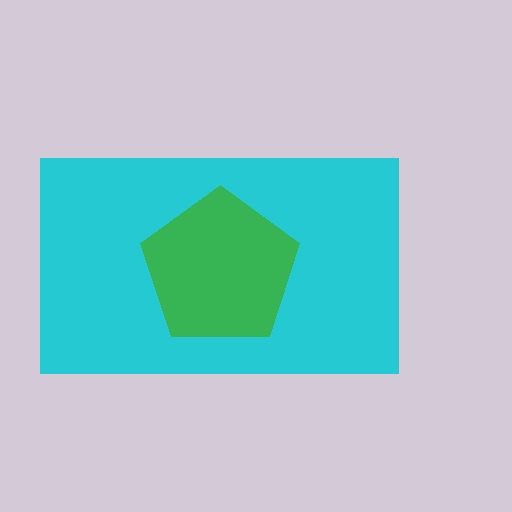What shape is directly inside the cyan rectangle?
The green pentagon.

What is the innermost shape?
The green pentagon.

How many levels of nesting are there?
2.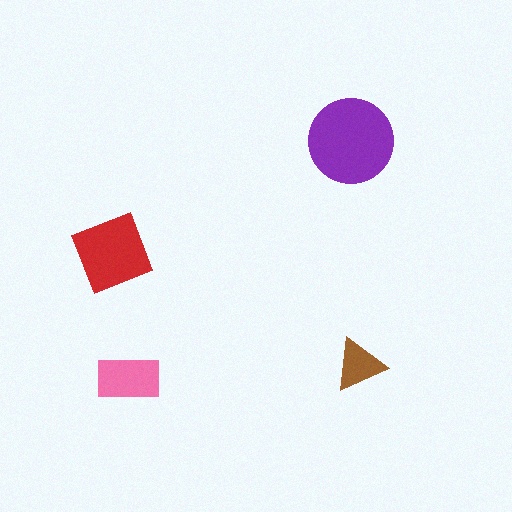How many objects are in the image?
There are 4 objects in the image.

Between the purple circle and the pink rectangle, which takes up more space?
The purple circle.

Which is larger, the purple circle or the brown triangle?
The purple circle.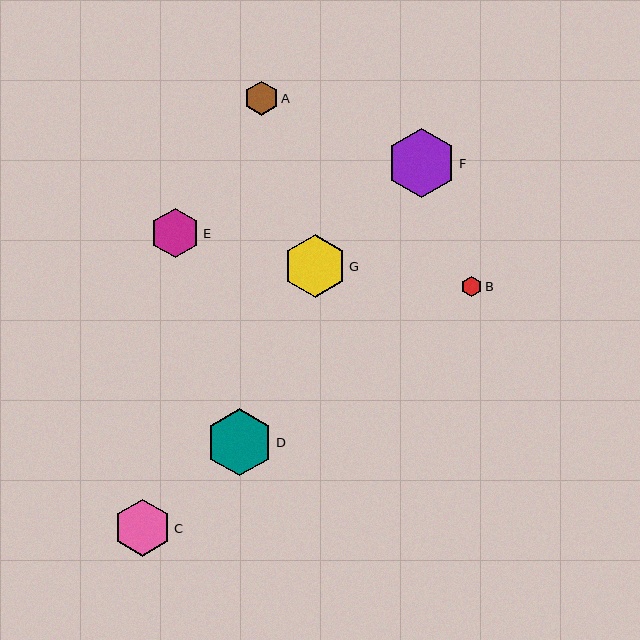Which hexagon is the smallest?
Hexagon B is the smallest with a size of approximately 20 pixels.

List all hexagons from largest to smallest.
From largest to smallest: F, D, G, C, E, A, B.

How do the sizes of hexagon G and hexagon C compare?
Hexagon G and hexagon C are approximately the same size.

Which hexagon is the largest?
Hexagon F is the largest with a size of approximately 69 pixels.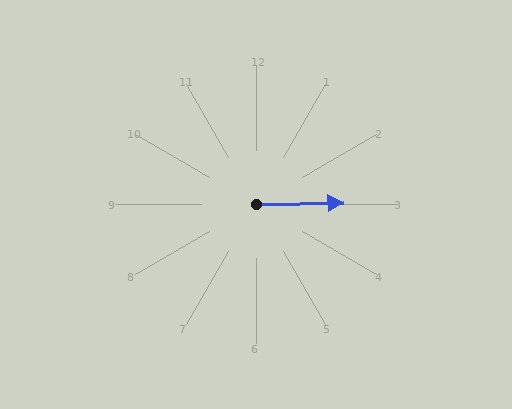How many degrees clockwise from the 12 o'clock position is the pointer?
Approximately 89 degrees.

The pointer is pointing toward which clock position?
Roughly 3 o'clock.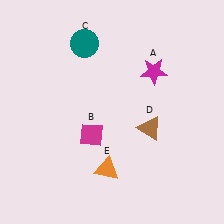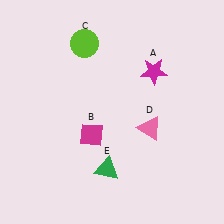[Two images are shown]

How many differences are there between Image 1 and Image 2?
There are 3 differences between the two images.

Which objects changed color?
C changed from teal to lime. D changed from brown to pink. E changed from orange to green.